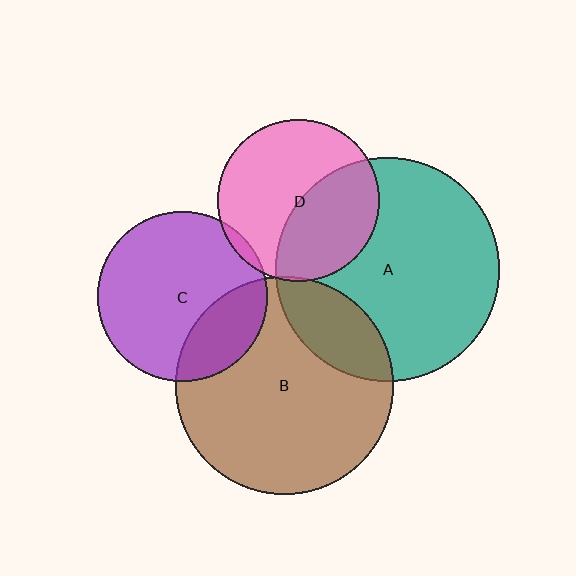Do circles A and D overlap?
Yes.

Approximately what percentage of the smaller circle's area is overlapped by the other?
Approximately 40%.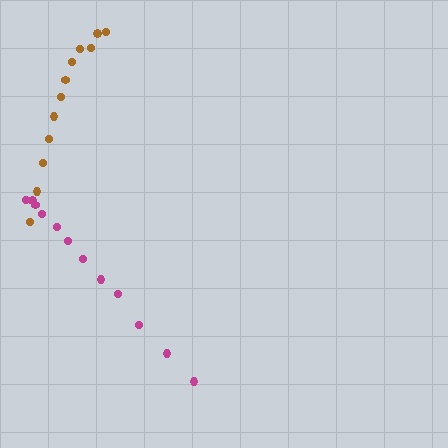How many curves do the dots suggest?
There are 2 distinct paths.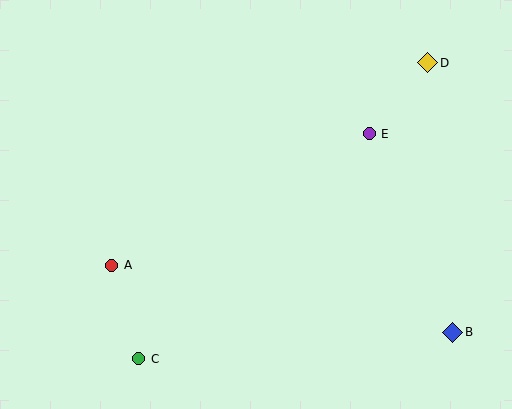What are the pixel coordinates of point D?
Point D is at (428, 63).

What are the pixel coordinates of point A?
Point A is at (112, 265).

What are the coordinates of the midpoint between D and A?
The midpoint between D and A is at (270, 164).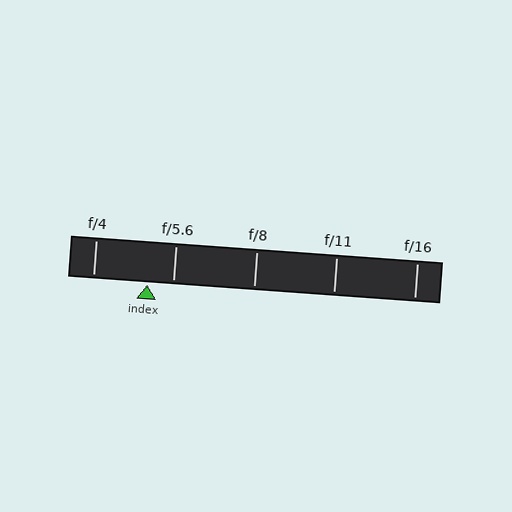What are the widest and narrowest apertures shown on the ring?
The widest aperture shown is f/4 and the narrowest is f/16.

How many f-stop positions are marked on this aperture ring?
There are 5 f-stop positions marked.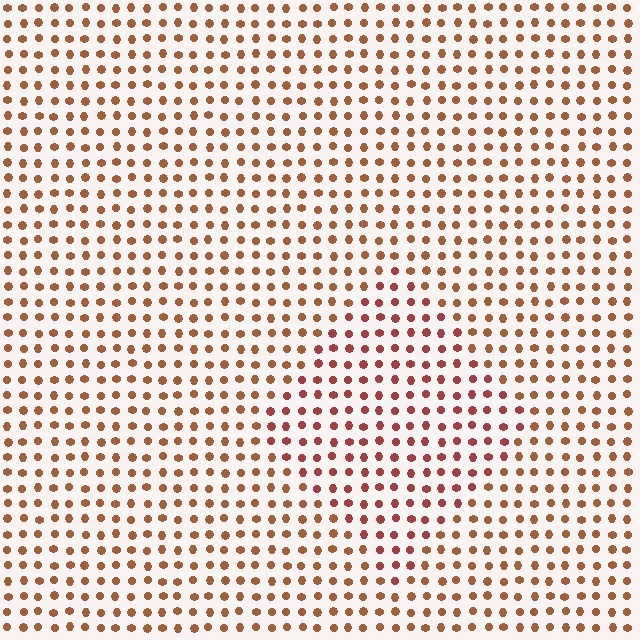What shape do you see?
I see a diamond.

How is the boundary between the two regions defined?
The boundary is defined purely by a slight shift in hue (about 26 degrees). Spacing, size, and orientation are identical on both sides.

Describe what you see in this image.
The image is filled with small brown elements in a uniform arrangement. A diamond-shaped region is visible where the elements are tinted to a slightly different hue, forming a subtle color boundary.